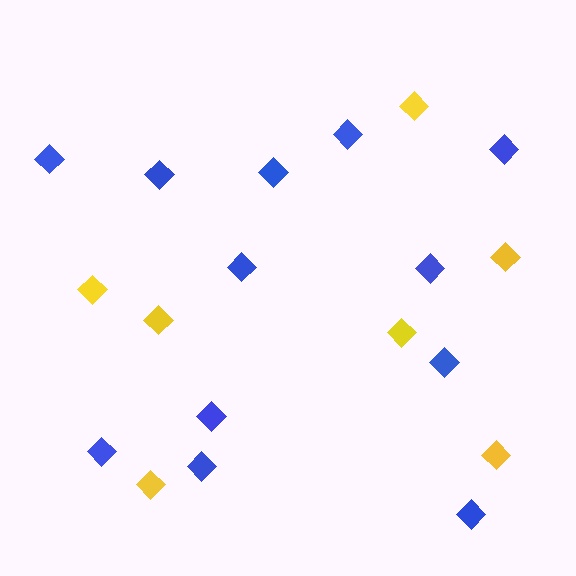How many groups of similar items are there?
There are 2 groups: one group of blue diamonds (12) and one group of yellow diamonds (7).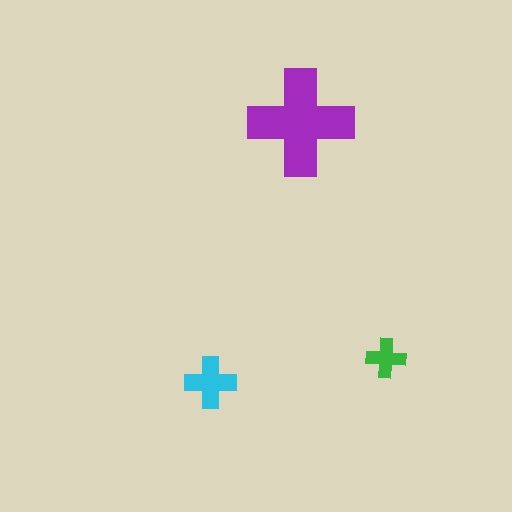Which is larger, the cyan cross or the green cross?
The cyan one.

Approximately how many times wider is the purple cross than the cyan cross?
About 2 times wider.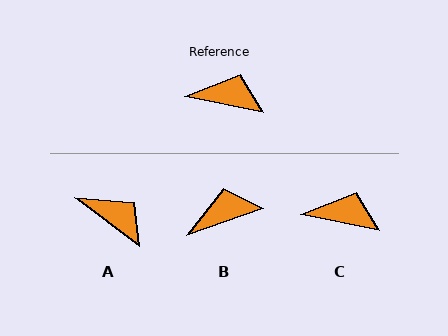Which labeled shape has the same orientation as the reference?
C.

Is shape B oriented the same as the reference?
No, it is off by about 31 degrees.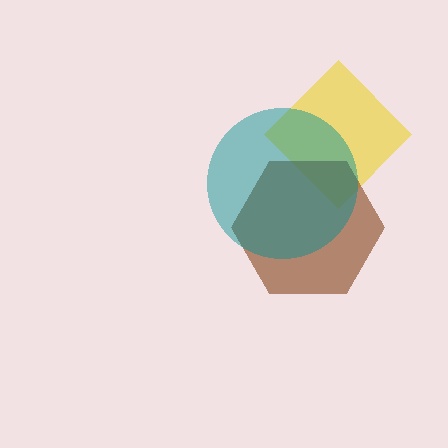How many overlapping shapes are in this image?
There are 3 overlapping shapes in the image.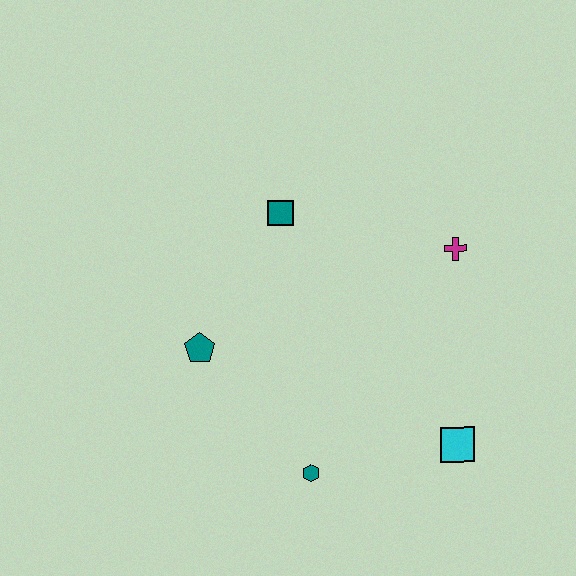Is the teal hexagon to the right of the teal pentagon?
Yes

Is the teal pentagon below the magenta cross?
Yes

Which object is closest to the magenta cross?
The teal square is closest to the magenta cross.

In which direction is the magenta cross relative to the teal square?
The magenta cross is to the right of the teal square.